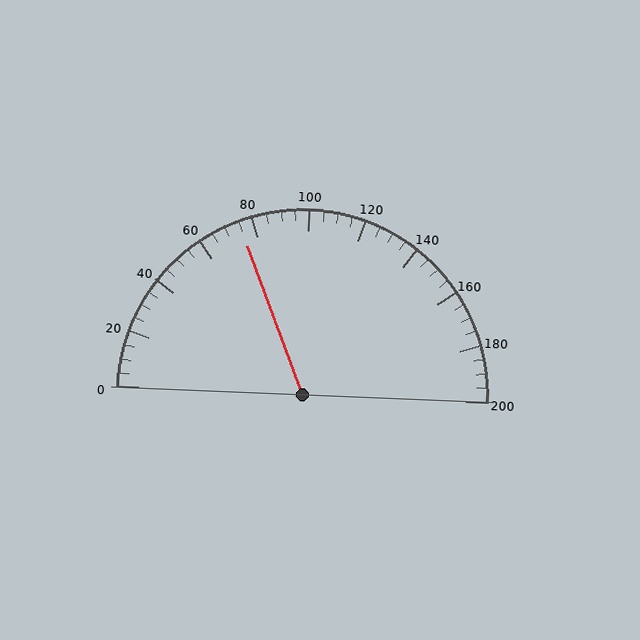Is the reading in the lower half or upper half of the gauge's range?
The reading is in the lower half of the range (0 to 200).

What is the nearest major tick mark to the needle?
The nearest major tick mark is 80.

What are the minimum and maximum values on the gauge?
The gauge ranges from 0 to 200.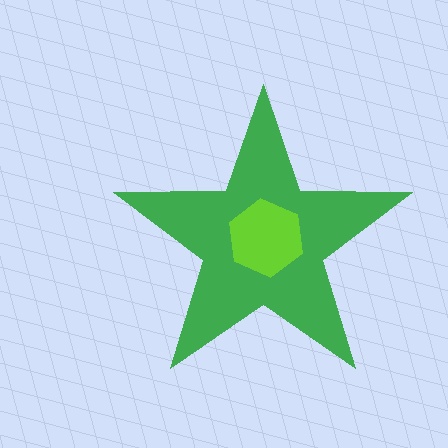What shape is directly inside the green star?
The lime hexagon.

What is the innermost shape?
The lime hexagon.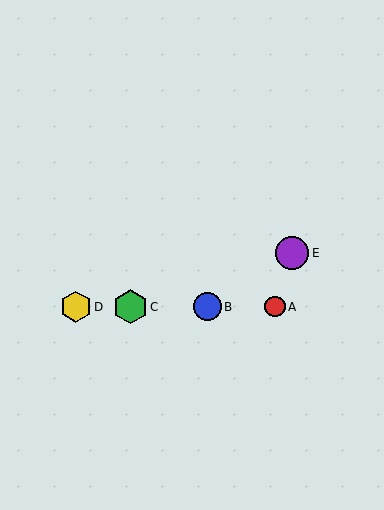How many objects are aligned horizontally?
4 objects (A, B, C, D) are aligned horizontally.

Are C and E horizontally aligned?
No, C is at y≈307 and E is at y≈253.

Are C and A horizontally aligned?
Yes, both are at y≈307.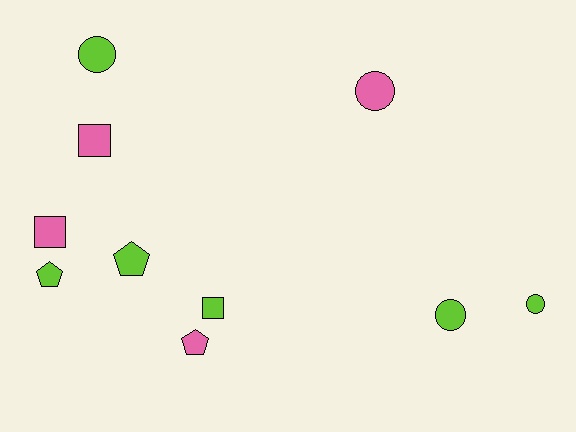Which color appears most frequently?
Lime, with 6 objects.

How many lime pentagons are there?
There are 2 lime pentagons.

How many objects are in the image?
There are 10 objects.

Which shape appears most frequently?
Circle, with 4 objects.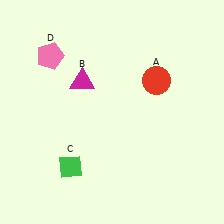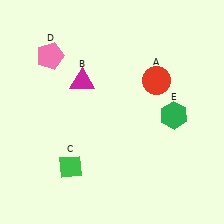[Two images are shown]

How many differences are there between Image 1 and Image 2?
There is 1 difference between the two images.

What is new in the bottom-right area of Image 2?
A green hexagon (E) was added in the bottom-right area of Image 2.